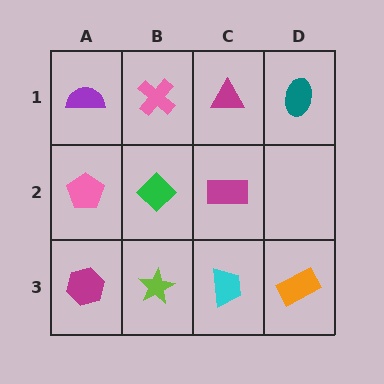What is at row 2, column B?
A green diamond.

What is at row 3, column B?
A lime star.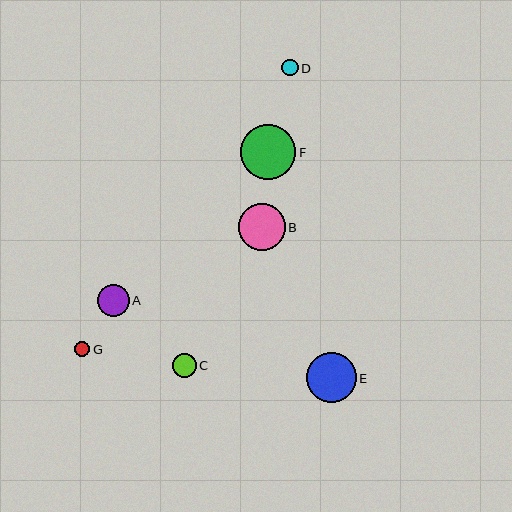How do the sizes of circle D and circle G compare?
Circle D and circle G are approximately the same size.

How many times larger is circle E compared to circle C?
Circle E is approximately 2.1 times the size of circle C.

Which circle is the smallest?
Circle G is the smallest with a size of approximately 15 pixels.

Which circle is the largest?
Circle F is the largest with a size of approximately 55 pixels.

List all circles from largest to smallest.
From largest to smallest: F, E, B, A, C, D, G.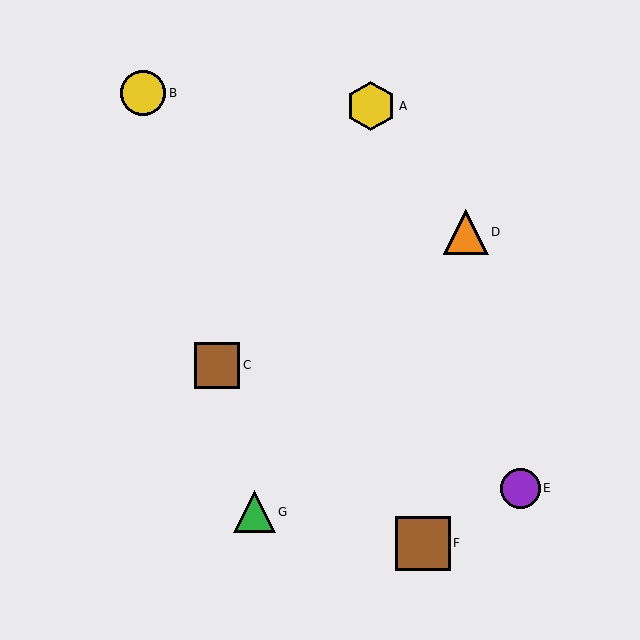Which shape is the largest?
The brown square (labeled F) is the largest.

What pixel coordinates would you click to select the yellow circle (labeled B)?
Click at (143, 93) to select the yellow circle B.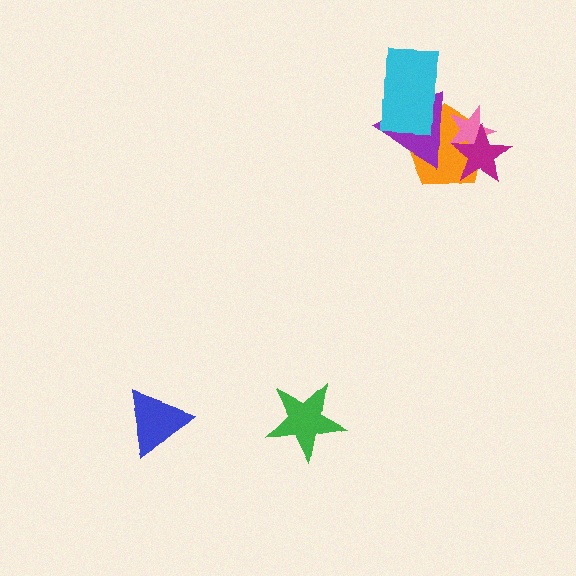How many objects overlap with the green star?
0 objects overlap with the green star.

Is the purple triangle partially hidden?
Yes, it is partially covered by another shape.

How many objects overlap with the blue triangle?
0 objects overlap with the blue triangle.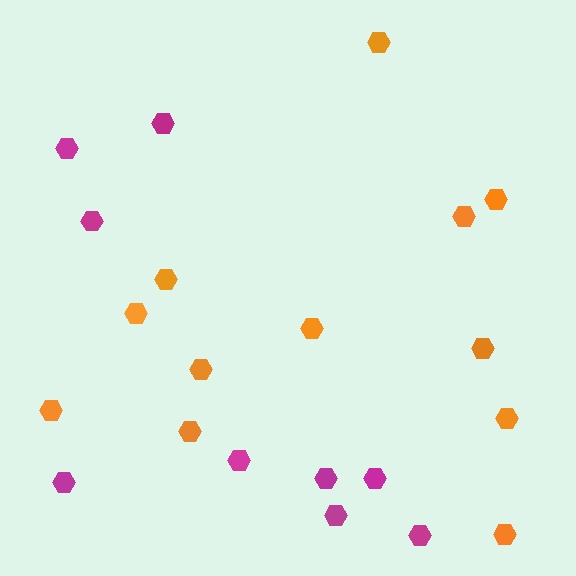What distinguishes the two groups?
There are 2 groups: one group of orange hexagons (12) and one group of magenta hexagons (9).